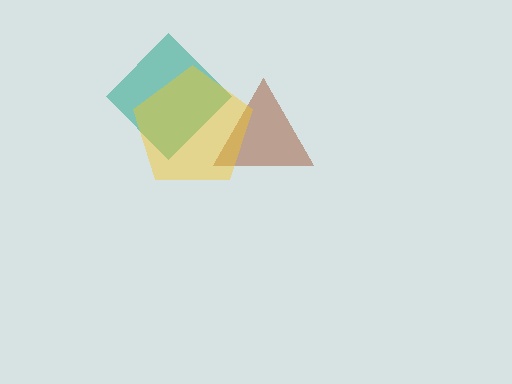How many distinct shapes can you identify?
There are 3 distinct shapes: a teal diamond, a brown triangle, a yellow pentagon.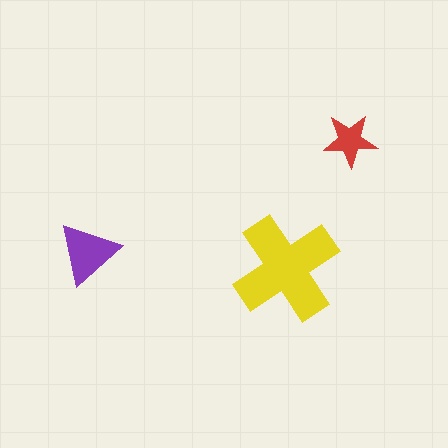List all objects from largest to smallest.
The yellow cross, the purple triangle, the red star.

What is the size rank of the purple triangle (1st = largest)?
2nd.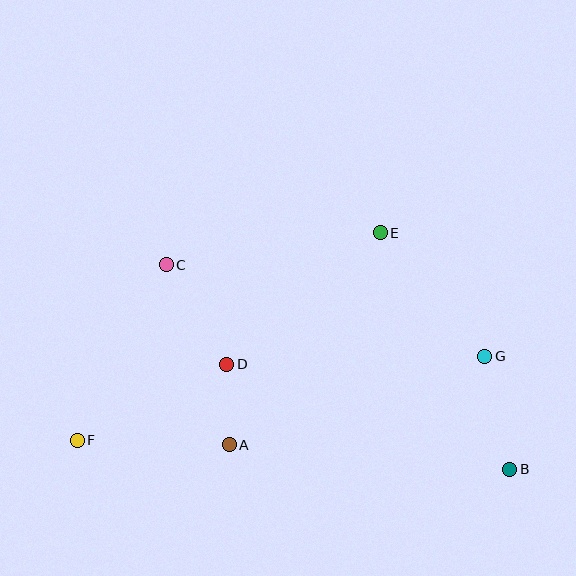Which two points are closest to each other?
Points A and D are closest to each other.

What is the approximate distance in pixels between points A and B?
The distance between A and B is approximately 282 pixels.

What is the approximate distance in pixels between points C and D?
The distance between C and D is approximately 116 pixels.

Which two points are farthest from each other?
Points B and F are farthest from each other.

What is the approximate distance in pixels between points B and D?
The distance between B and D is approximately 302 pixels.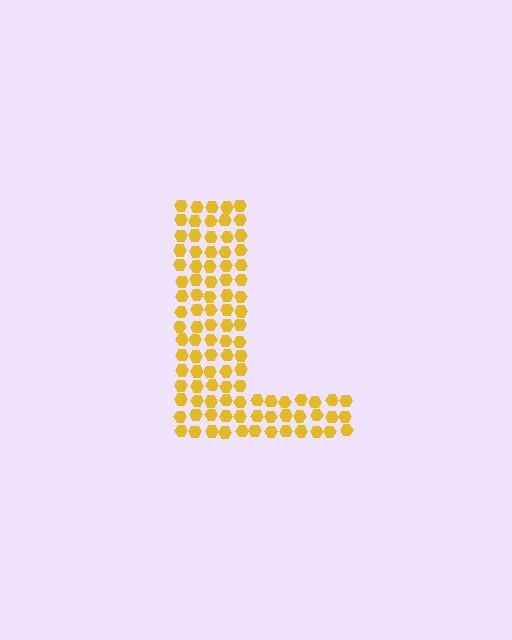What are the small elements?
The small elements are hexagons.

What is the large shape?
The large shape is the letter L.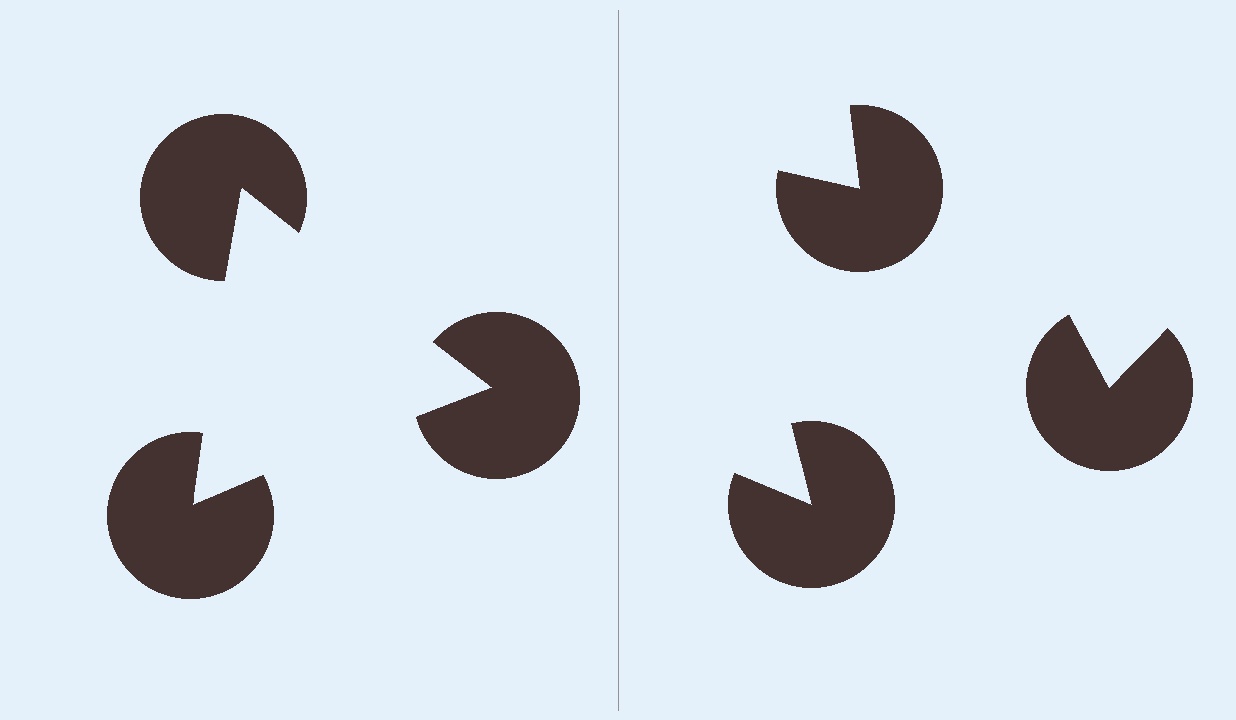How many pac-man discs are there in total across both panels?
6 — 3 on each side.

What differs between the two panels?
The pac-man discs are positioned identically on both sides; only the wedge orientations differ. On the left they align to a triangle; on the right they are misaligned.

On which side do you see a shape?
An illusory triangle appears on the left side. On the right side the wedge cuts are rotated, so no coherent shape forms.